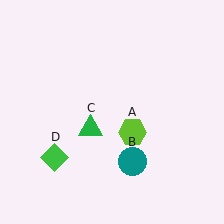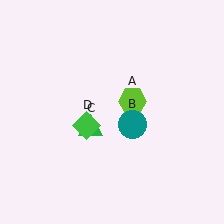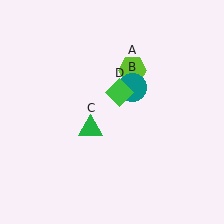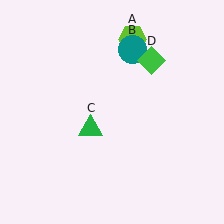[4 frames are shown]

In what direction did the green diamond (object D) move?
The green diamond (object D) moved up and to the right.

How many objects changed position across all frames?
3 objects changed position: lime hexagon (object A), teal circle (object B), green diamond (object D).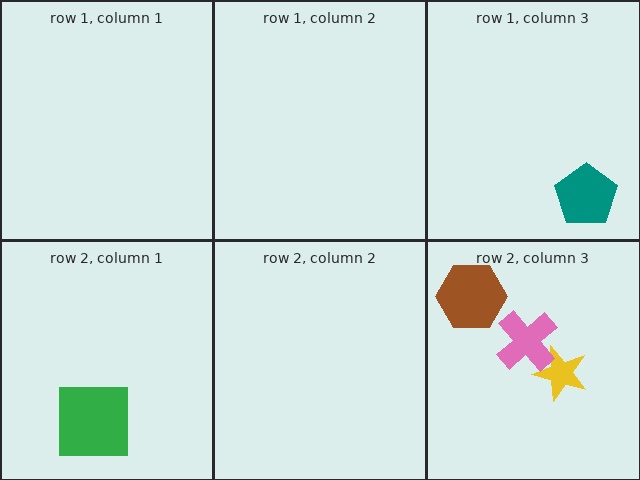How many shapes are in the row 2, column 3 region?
3.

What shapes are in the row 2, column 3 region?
The yellow star, the pink cross, the brown hexagon.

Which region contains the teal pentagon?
The row 1, column 3 region.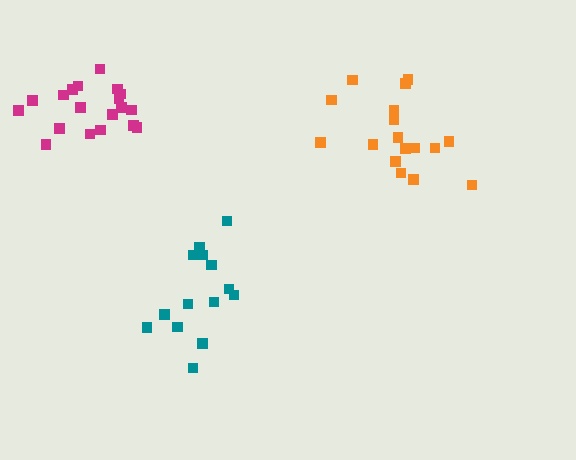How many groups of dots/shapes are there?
There are 3 groups.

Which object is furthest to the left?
The magenta cluster is leftmost.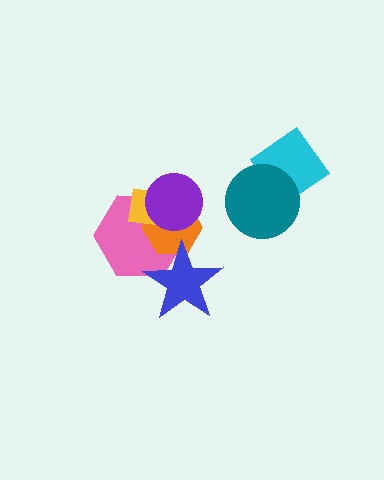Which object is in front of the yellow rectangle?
The purple circle is in front of the yellow rectangle.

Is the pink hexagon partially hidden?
Yes, it is partially covered by another shape.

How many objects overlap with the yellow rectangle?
3 objects overlap with the yellow rectangle.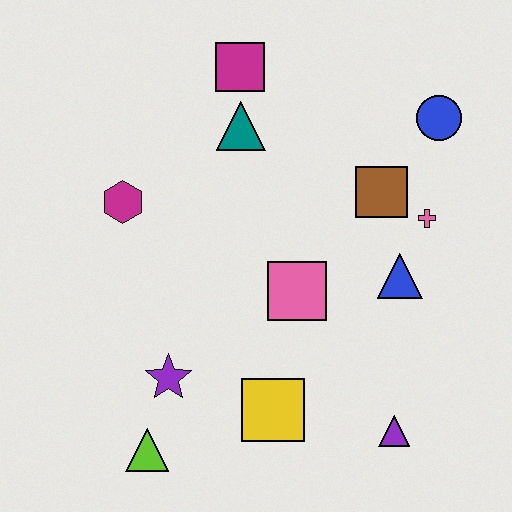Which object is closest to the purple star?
The lime triangle is closest to the purple star.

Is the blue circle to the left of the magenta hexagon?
No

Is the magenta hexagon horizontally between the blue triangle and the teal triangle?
No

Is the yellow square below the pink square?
Yes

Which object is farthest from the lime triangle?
The blue circle is farthest from the lime triangle.